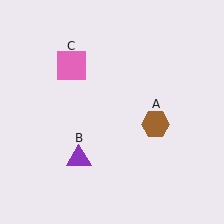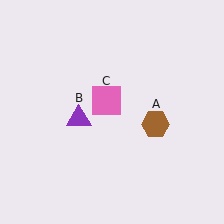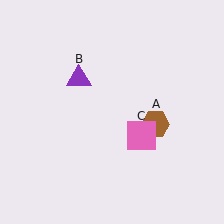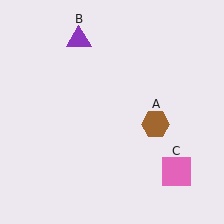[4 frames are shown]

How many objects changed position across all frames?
2 objects changed position: purple triangle (object B), pink square (object C).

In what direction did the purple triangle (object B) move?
The purple triangle (object B) moved up.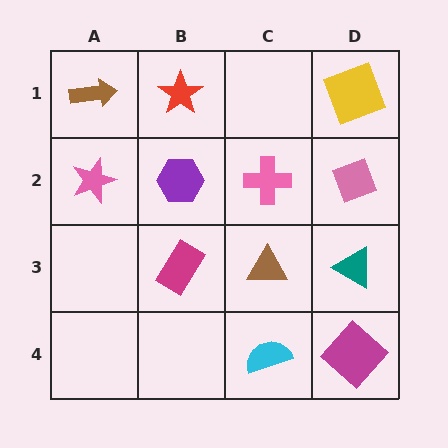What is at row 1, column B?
A red star.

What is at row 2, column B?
A purple hexagon.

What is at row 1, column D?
A yellow square.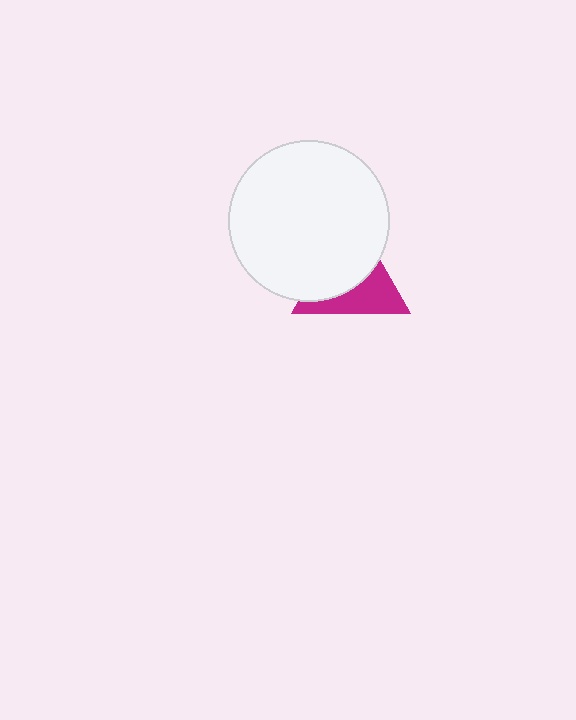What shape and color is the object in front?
The object in front is a white circle.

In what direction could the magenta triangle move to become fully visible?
The magenta triangle could move toward the lower-right. That would shift it out from behind the white circle entirely.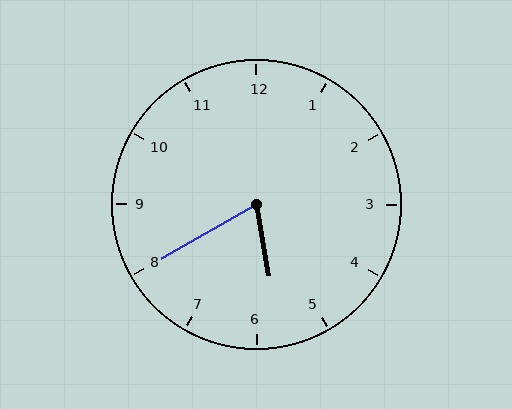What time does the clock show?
5:40.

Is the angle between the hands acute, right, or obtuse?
It is acute.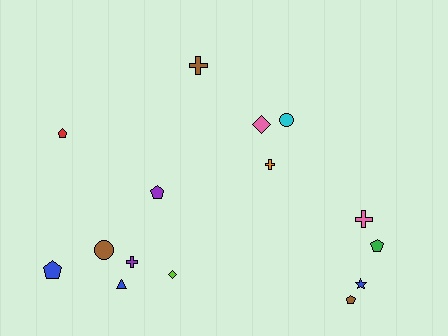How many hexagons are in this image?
There are no hexagons.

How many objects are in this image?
There are 15 objects.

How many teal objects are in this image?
There are no teal objects.